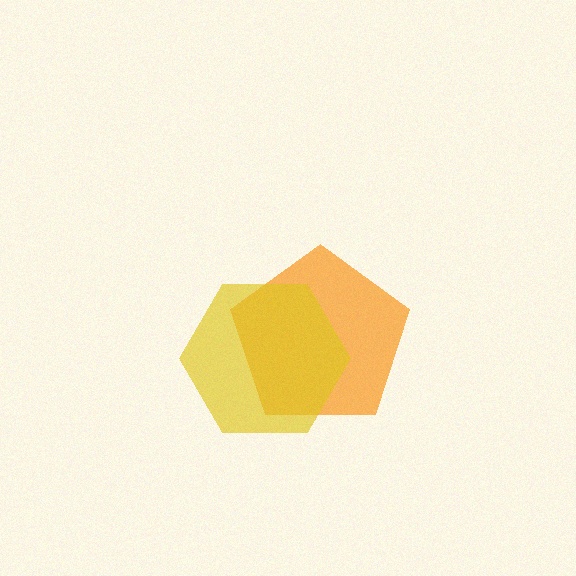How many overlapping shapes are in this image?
There are 2 overlapping shapes in the image.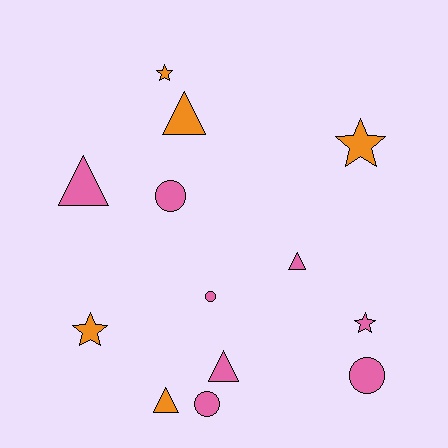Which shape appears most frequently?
Triangle, with 5 objects.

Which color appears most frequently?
Pink, with 8 objects.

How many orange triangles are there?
There are 2 orange triangles.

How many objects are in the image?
There are 13 objects.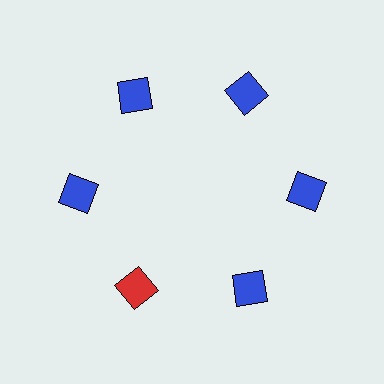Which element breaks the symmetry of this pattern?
The red diamond at roughly the 7 o'clock position breaks the symmetry. All other shapes are blue diamonds.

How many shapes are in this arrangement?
There are 6 shapes arranged in a ring pattern.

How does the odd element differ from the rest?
It has a different color: red instead of blue.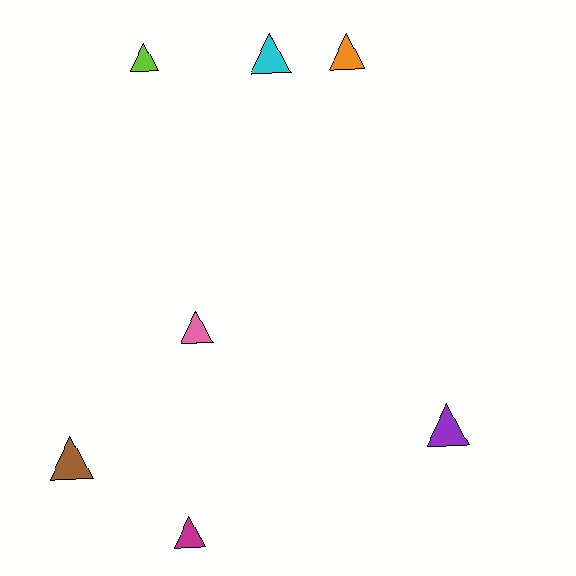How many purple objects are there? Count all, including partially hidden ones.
There is 1 purple object.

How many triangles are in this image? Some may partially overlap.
There are 7 triangles.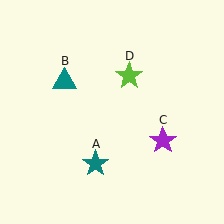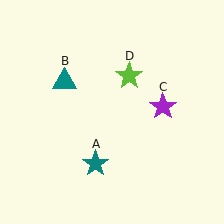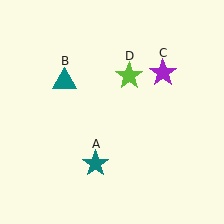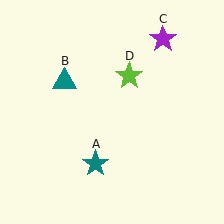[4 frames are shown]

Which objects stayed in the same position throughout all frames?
Teal star (object A) and teal triangle (object B) and lime star (object D) remained stationary.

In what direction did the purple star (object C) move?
The purple star (object C) moved up.